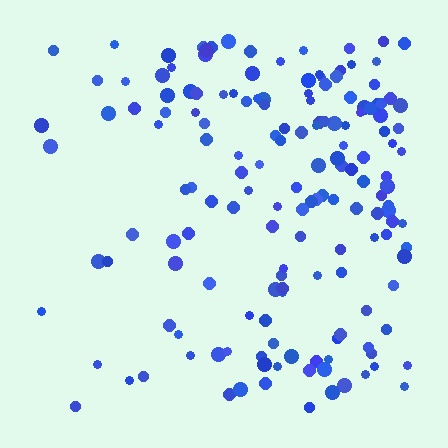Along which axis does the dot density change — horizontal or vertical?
Horizontal.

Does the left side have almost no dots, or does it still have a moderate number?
Still a moderate number, just noticeably fewer than the right.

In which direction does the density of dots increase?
From left to right, with the right side densest.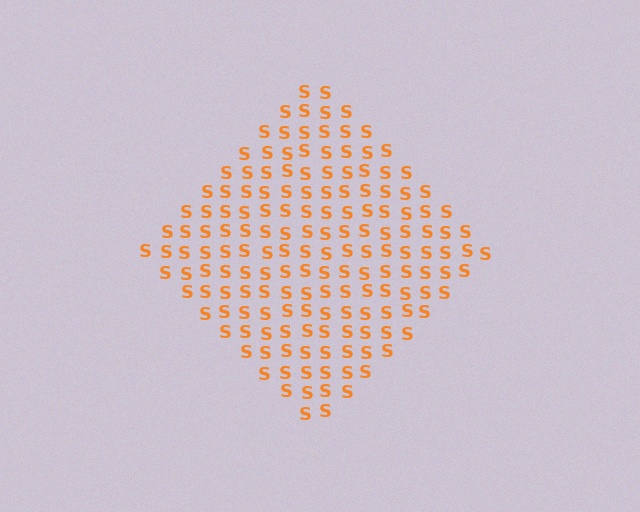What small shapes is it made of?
It is made of small letter S's.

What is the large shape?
The large shape is a diamond.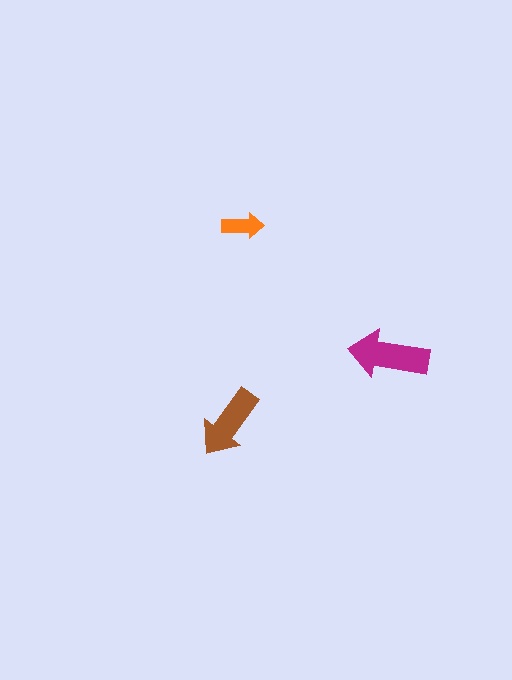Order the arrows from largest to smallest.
the magenta one, the brown one, the orange one.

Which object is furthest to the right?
The magenta arrow is rightmost.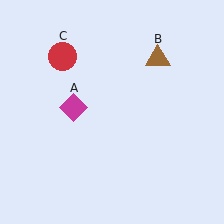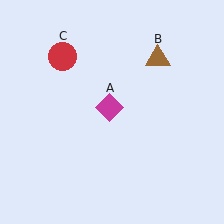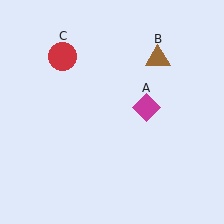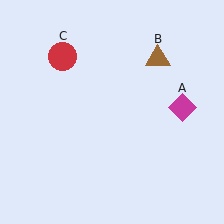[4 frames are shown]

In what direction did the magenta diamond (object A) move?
The magenta diamond (object A) moved right.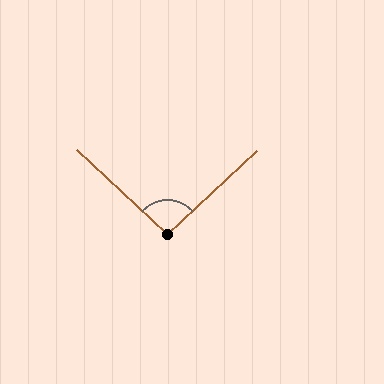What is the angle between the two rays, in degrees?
Approximately 94 degrees.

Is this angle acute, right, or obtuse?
It is approximately a right angle.